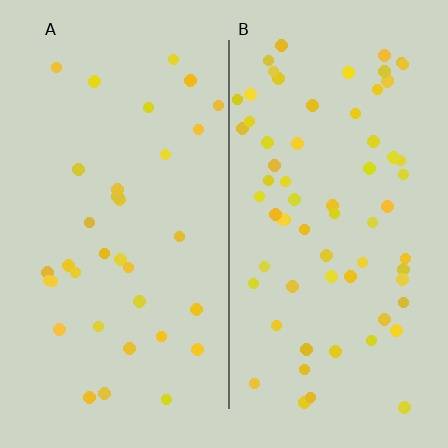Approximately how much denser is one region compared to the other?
Approximately 2.0× — region B over region A.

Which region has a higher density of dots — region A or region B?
B (the right).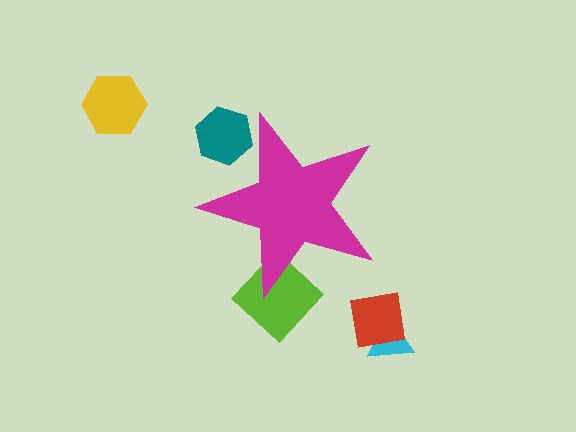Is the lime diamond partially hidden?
Yes, the lime diamond is partially hidden behind the magenta star.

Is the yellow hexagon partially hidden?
No, the yellow hexagon is fully visible.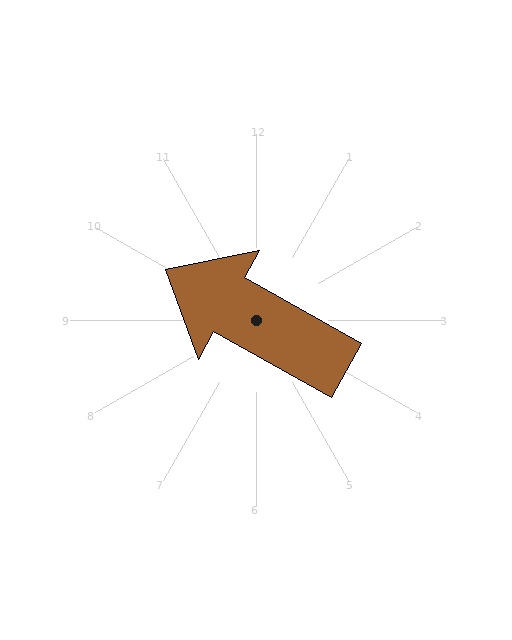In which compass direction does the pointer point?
Northwest.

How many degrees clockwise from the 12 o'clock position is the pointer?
Approximately 299 degrees.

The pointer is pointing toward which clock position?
Roughly 10 o'clock.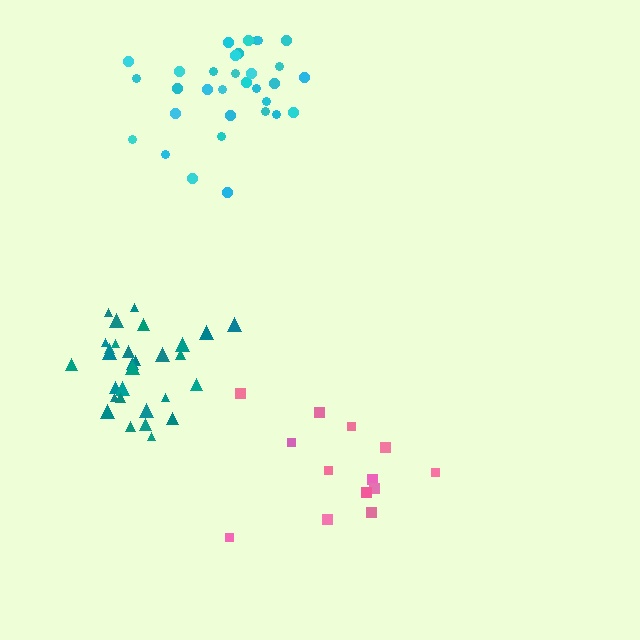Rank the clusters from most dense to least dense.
teal, cyan, pink.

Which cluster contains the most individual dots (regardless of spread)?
Cyan (32).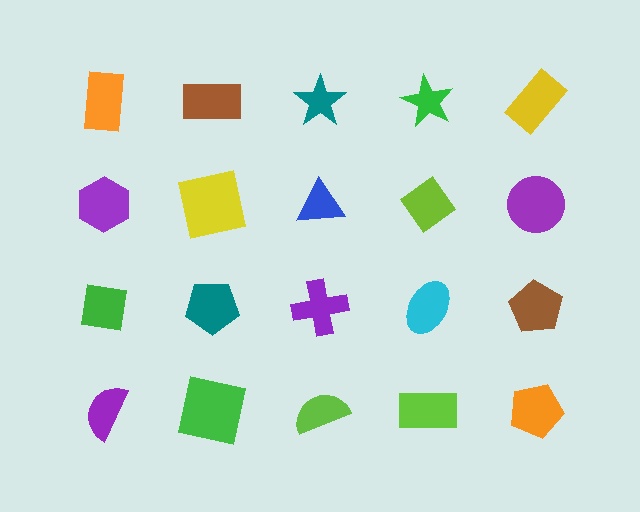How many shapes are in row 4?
5 shapes.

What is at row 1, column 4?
A green star.